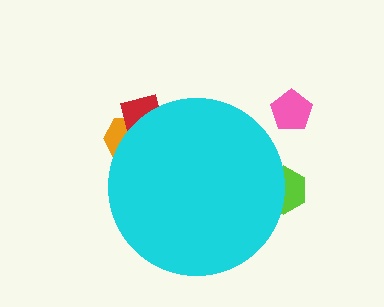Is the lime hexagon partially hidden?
Yes, the lime hexagon is partially hidden behind the cyan circle.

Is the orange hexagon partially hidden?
Yes, the orange hexagon is partially hidden behind the cyan circle.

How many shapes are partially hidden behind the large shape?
3 shapes are partially hidden.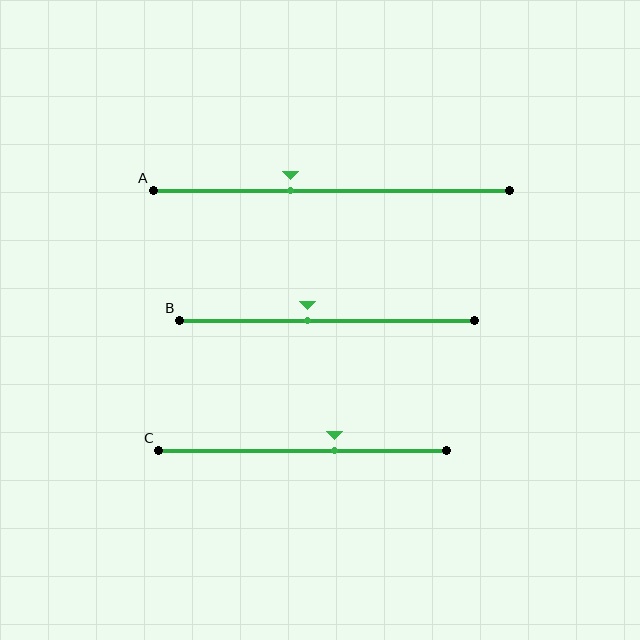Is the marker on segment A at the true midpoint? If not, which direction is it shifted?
No, the marker on segment A is shifted to the left by about 11% of the segment length.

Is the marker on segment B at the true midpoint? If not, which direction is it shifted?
No, the marker on segment B is shifted to the left by about 7% of the segment length.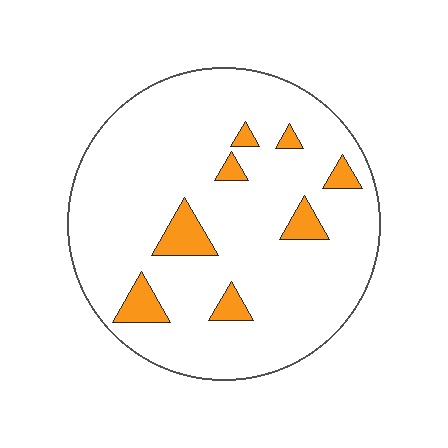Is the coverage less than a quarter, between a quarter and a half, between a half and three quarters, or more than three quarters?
Less than a quarter.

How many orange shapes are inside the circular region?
8.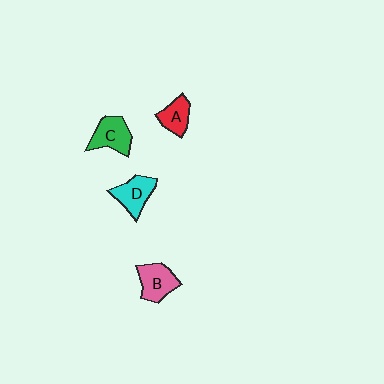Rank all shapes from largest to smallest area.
From largest to smallest: B (pink), C (green), D (cyan), A (red).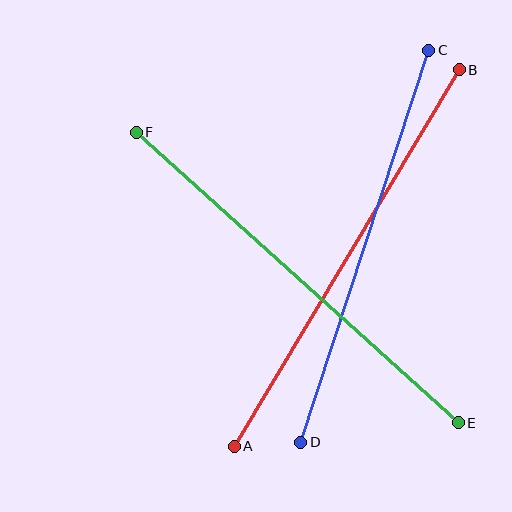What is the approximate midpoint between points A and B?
The midpoint is at approximately (347, 258) pixels.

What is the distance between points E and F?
The distance is approximately 434 pixels.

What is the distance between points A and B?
The distance is approximately 439 pixels.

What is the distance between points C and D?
The distance is approximately 413 pixels.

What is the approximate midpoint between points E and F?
The midpoint is at approximately (297, 277) pixels.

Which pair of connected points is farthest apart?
Points A and B are farthest apart.